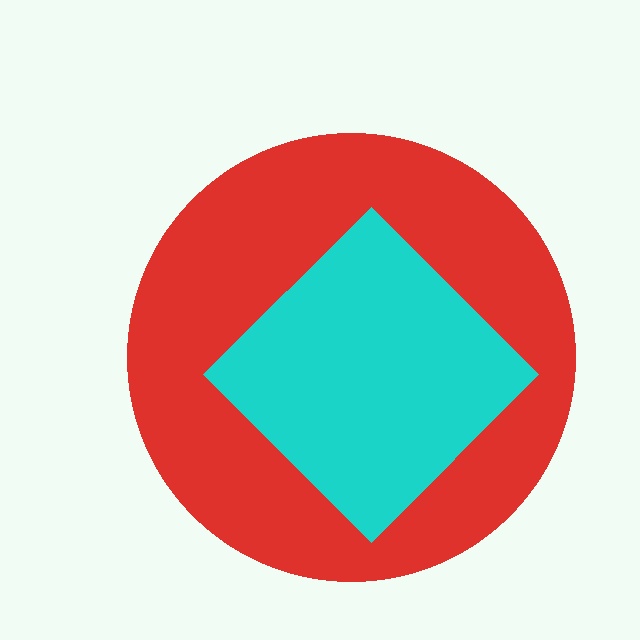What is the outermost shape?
The red circle.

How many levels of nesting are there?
2.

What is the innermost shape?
The cyan diamond.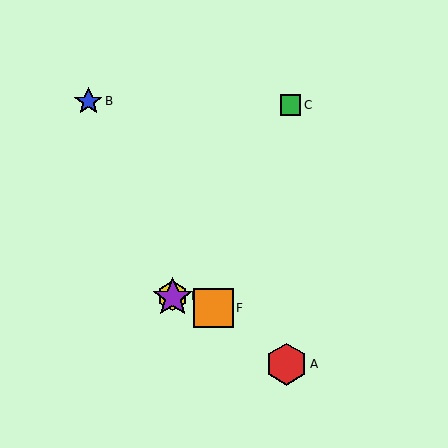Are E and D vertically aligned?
Yes, both are at x≈173.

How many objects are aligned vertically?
2 objects (D, E) are aligned vertically.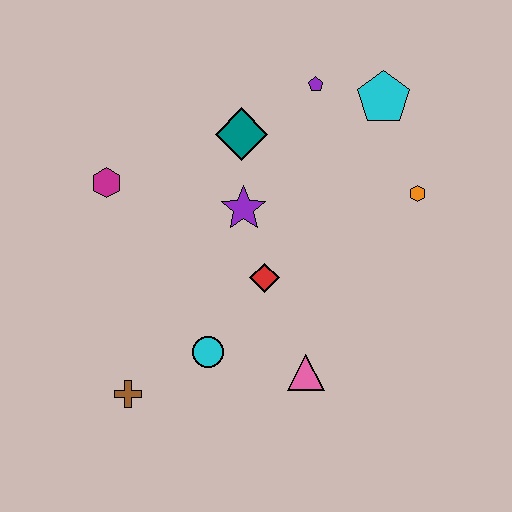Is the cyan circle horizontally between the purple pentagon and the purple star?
No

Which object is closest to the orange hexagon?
The cyan pentagon is closest to the orange hexagon.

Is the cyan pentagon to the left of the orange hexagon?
Yes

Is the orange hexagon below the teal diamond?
Yes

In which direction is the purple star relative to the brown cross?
The purple star is above the brown cross.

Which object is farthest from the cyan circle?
The cyan pentagon is farthest from the cyan circle.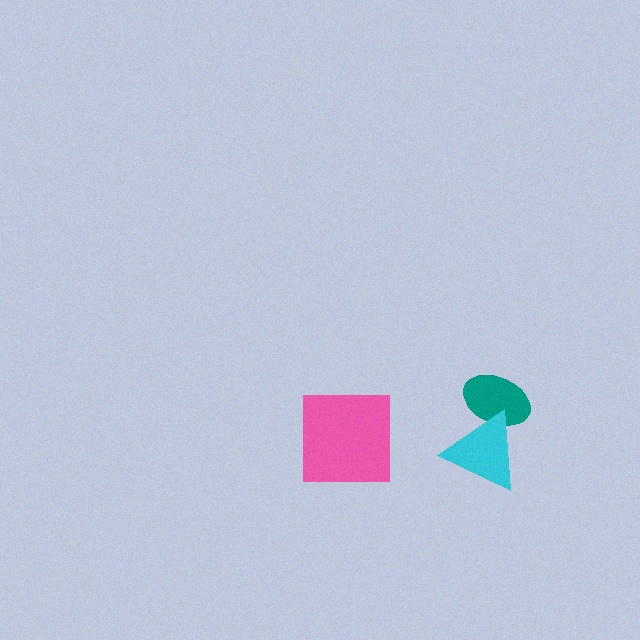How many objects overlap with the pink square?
0 objects overlap with the pink square.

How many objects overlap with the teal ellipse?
1 object overlaps with the teal ellipse.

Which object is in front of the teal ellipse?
The cyan triangle is in front of the teal ellipse.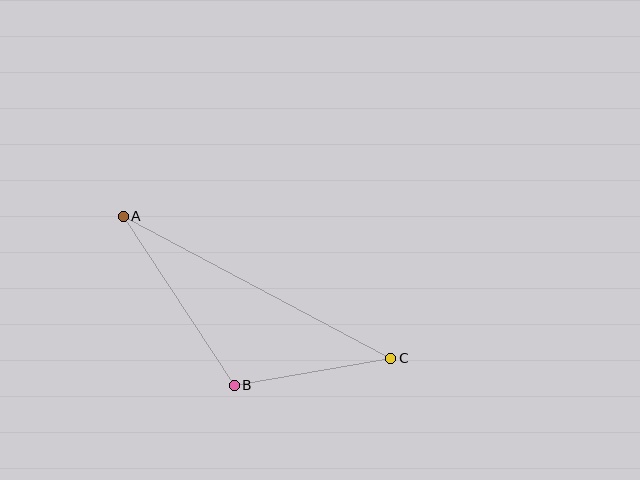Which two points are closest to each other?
Points B and C are closest to each other.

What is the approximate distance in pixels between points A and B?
The distance between A and B is approximately 203 pixels.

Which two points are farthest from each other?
Points A and C are farthest from each other.